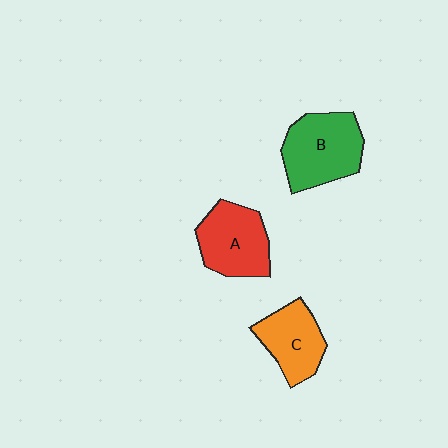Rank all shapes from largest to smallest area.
From largest to smallest: B (green), A (red), C (orange).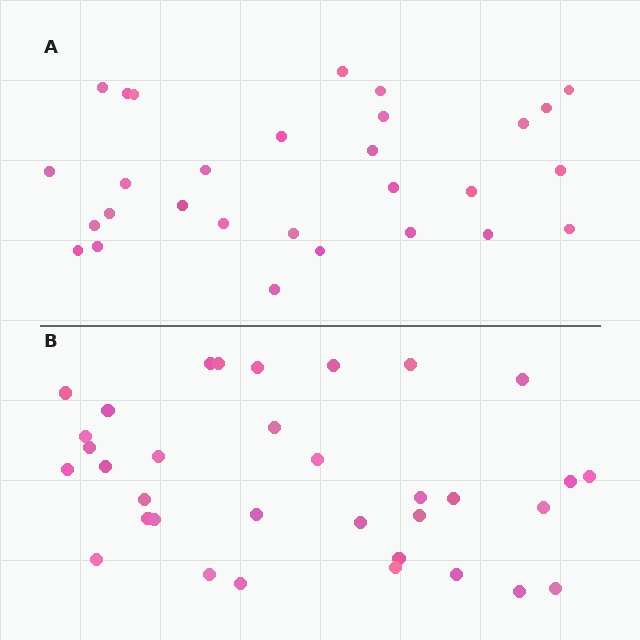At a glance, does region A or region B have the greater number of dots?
Region B (the bottom region) has more dots.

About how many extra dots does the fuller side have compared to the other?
Region B has about 5 more dots than region A.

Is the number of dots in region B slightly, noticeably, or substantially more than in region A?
Region B has only slightly more — the two regions are fairly close. The ratio is roughly 1.2 to 1.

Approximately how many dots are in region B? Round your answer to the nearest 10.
About 30 dots. (The exact count is 34, which rounds to 30.)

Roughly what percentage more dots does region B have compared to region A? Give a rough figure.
About 15% more.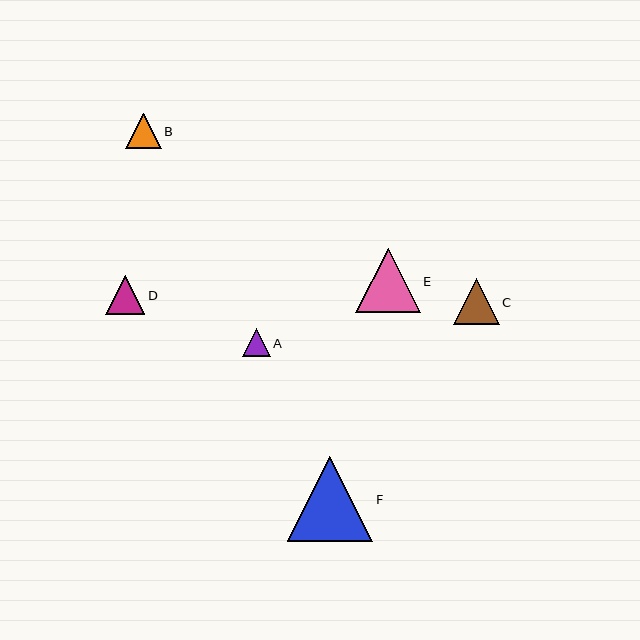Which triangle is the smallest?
Triangle A is the smallest with a size of approximately 28 pixels.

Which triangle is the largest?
Triangle F is the largest with a size of approximately 86 pixels.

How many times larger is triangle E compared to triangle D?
Triangle E is approximately 1.6 times the size of triangle D.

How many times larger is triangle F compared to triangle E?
Triangle F is approximately 1.3 times the size of triangle E.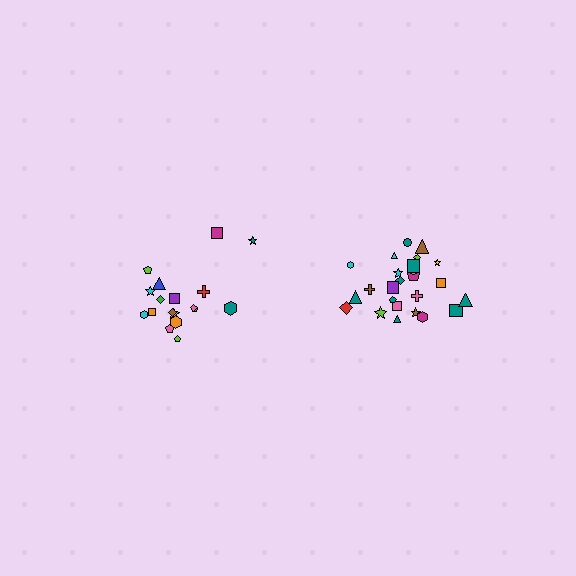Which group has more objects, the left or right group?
The right group.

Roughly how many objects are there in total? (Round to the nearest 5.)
Roughly 45 objects in total.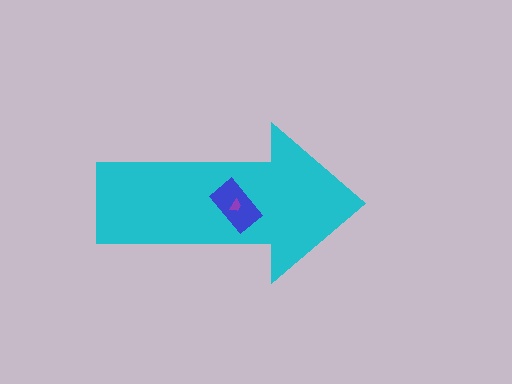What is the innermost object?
The purple trapezoid.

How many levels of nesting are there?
3.